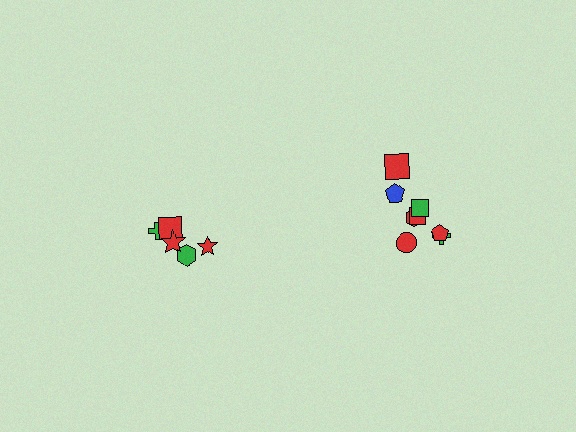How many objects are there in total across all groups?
There are 14 objects.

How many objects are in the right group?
There are 8 objects.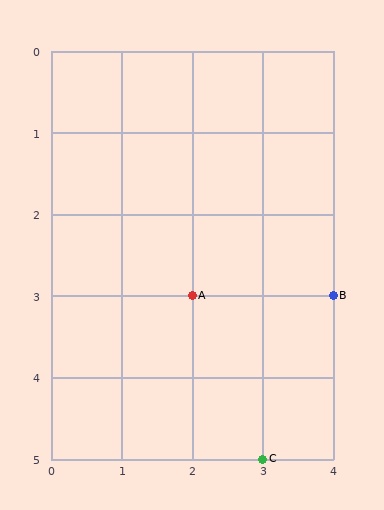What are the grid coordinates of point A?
Point A is at grid coordinates (2, 3).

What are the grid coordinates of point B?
Point B is at grid coordinates (4, 3).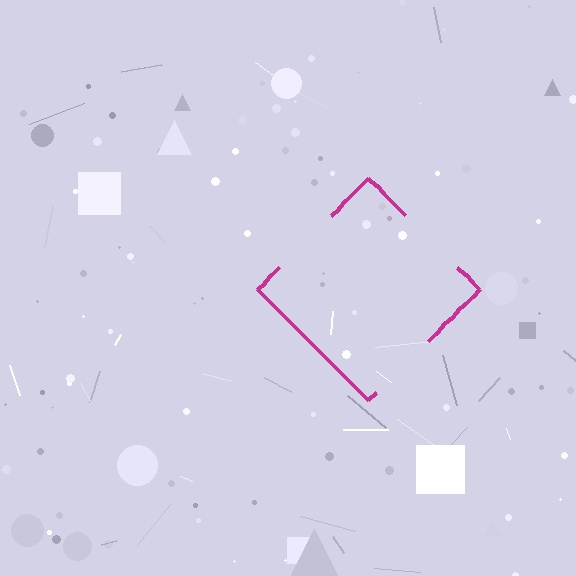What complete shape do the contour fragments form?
The contour fragments form a diamond.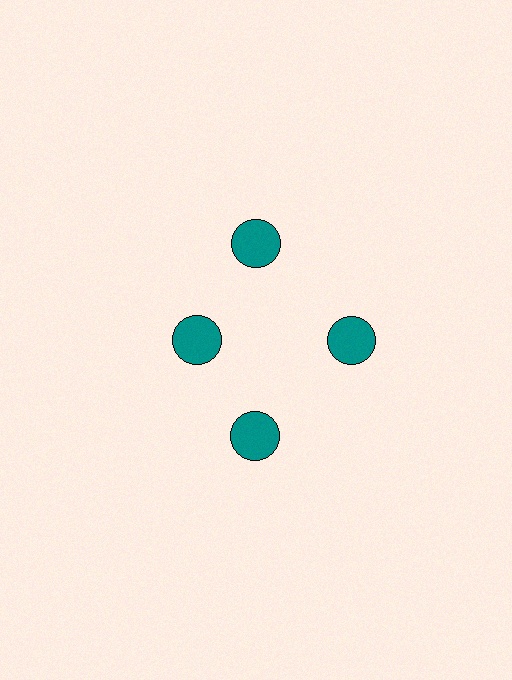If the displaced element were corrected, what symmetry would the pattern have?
It would have 4-fold rotational symmetry — the pattern would map onto itself every 90 degrees.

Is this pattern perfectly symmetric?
No. The 4 teal circles are arranged in a ring, but one element near the 9 o'clock position is pulled inward toward the center, breaking the 4-fold rotational symmetry.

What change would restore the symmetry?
The symmetry would be restored by moving it outward, back onto the ring so that all 4 circles sit at equal angles and equal distance from the center.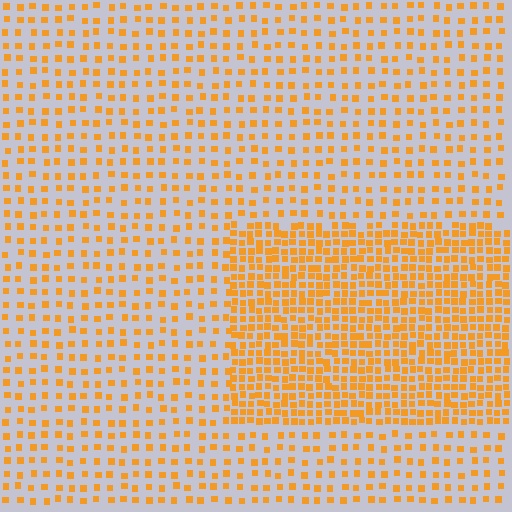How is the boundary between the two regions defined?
The boundary is defined by a change in element density (approximately 2.3x ratio). All elements are the same color, size, and shape.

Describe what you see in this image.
The image contains small orange elements arranged at two different densities. A rectangle-shaped region is visible where the elements are more densely packed than the surrounding area.